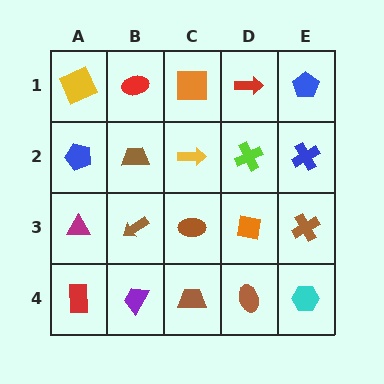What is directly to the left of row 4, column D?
A brown trapezoid.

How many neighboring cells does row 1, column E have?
2.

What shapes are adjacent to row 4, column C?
A brown ellipse (row 3, column C), a purple trapezoid (row 4, column B), a brown ellipse (row 4, column D).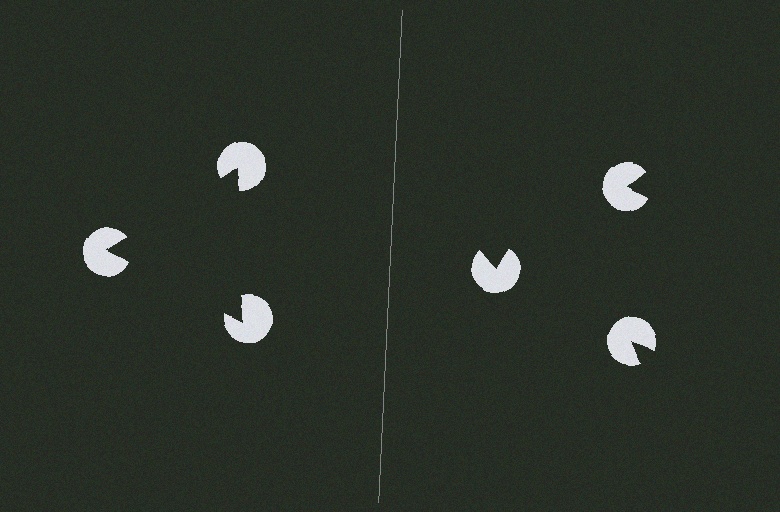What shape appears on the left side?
An illusory triangle.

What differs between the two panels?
The pac-man discs are positioned identically on both sides; only the wedge orientations differ. On the left they align to a triangle; on the right they are misaligned.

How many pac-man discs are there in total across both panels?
6 — 3 on each side.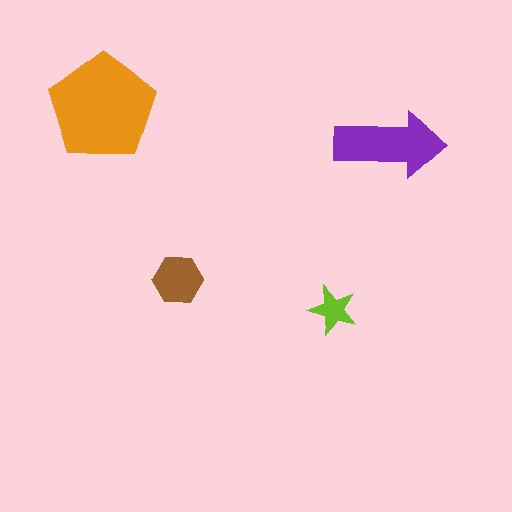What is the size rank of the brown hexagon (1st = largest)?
3rd.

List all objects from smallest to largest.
The lime star, the brown hexagon, the purple arrow, the orange pentagon.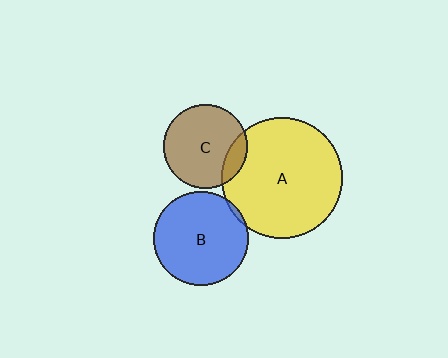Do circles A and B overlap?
Yes.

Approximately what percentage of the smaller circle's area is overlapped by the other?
Approximately 5%.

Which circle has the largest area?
Circle A (yellow).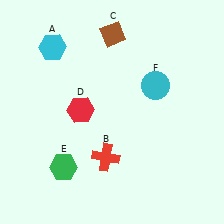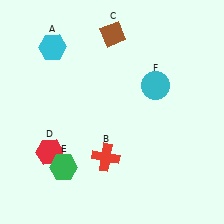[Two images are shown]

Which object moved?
The red hexagon (D) moved down.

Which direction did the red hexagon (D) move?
The red hexagon (D) moved down.